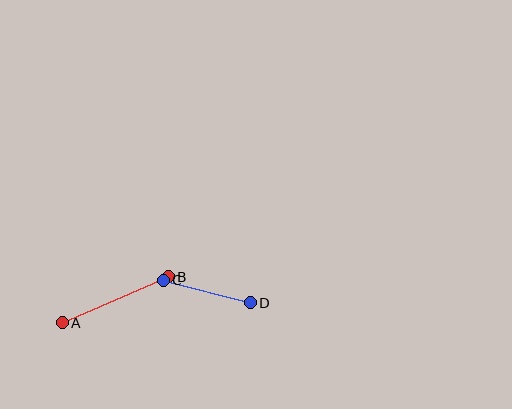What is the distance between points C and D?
The distance is approximately 90 pixels.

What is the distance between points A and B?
The distance is approximately 115 pixels.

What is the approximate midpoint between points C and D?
The midpoint is at approximately (207, 292) pixels.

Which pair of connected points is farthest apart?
Points A and B are farthest apart.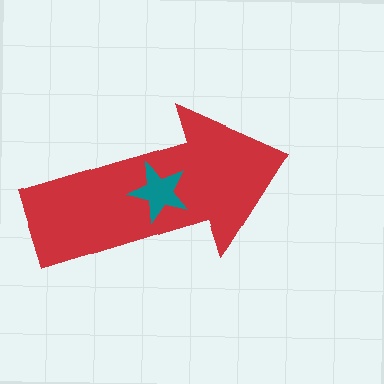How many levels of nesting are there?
2.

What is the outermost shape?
The red arrow.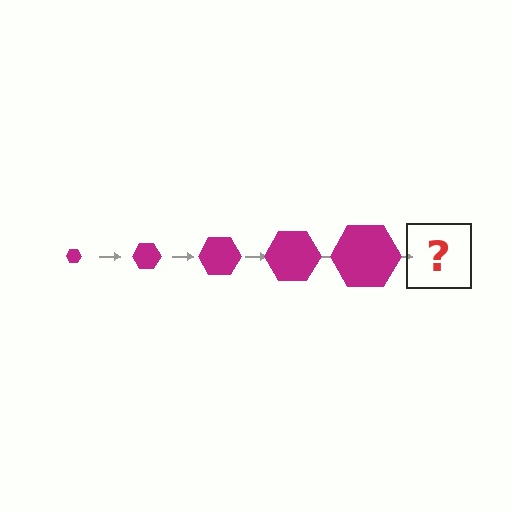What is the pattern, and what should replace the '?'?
The pattern is that the hexagon gets progressively larger each step. The '?' should be a magenta hexagon, larger than the previous one.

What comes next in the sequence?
The next element should be a magenta hexagon, larger than the previous one.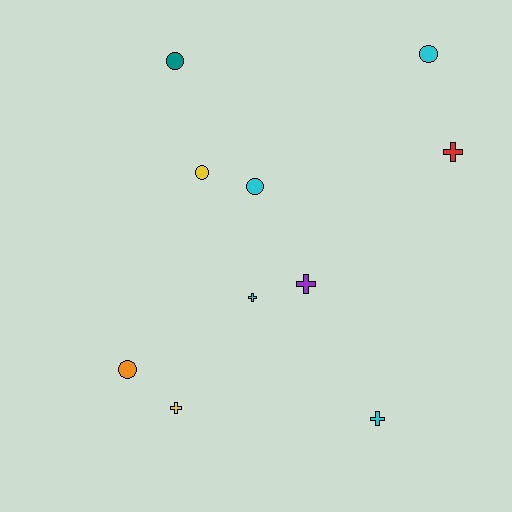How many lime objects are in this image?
There are no lime objects.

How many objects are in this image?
There are 10 objects.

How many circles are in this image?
There are 5 circles.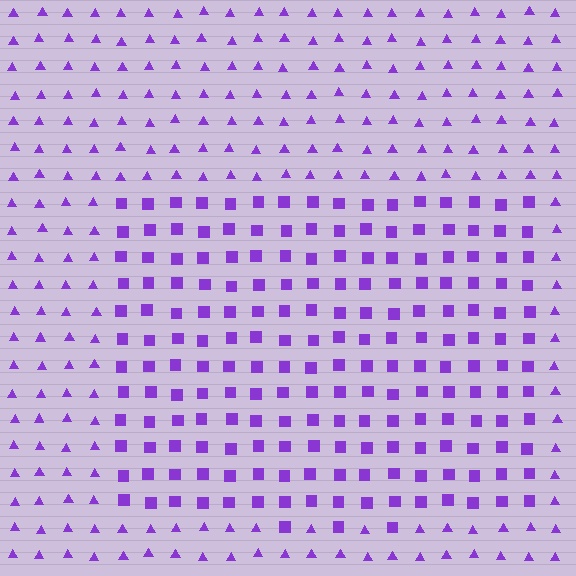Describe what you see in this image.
The image is filled with small purple elements arranged in a uniform grid. A rectangle-shaped region contains squares, while the surrounding area contains triangles. The boundary is defined purely by the change in element shape.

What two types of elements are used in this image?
The image uses squares inside the rectangle region and triangles outside it.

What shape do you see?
I see a rectangle.